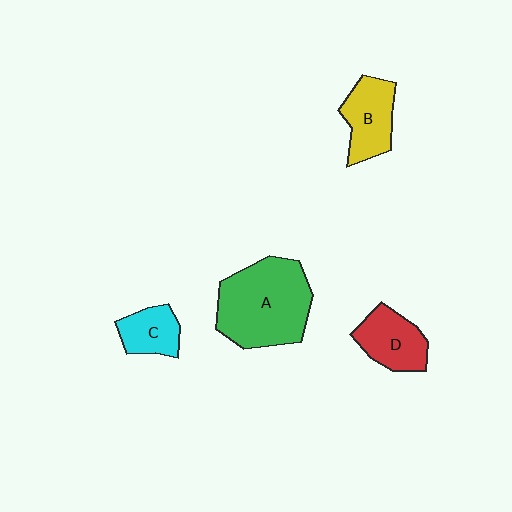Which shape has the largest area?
Shape A (green).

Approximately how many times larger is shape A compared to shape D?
Approximately 2.0 times.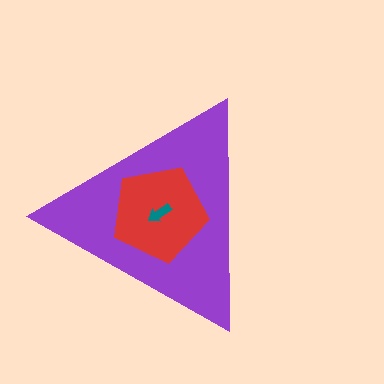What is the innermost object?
The teal arrow.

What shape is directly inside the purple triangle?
The red pentagon.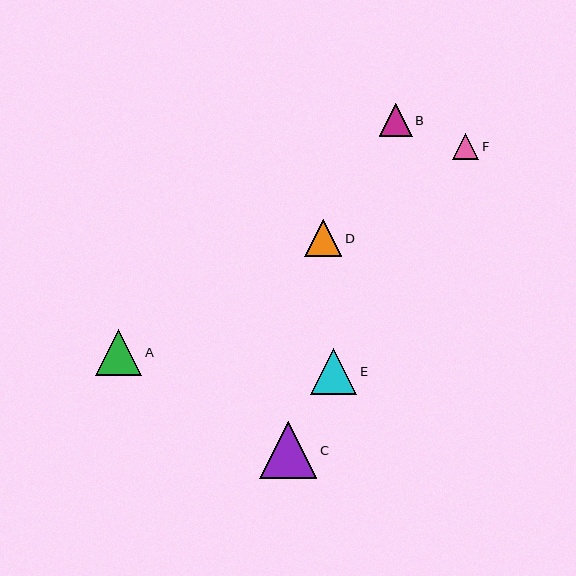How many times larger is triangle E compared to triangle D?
Triangle E is approximately 1.3 times the size of triangle D.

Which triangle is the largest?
Triangle C is the largest with a size of approximately 57 pixels.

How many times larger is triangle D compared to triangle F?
Triangle D is approximately 1.4 times the size of triangle F.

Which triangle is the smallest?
Triangle F is the smallest with a size of approximately 26 pixels.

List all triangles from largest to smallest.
From largest to smallest: C, A, E, D, B, F.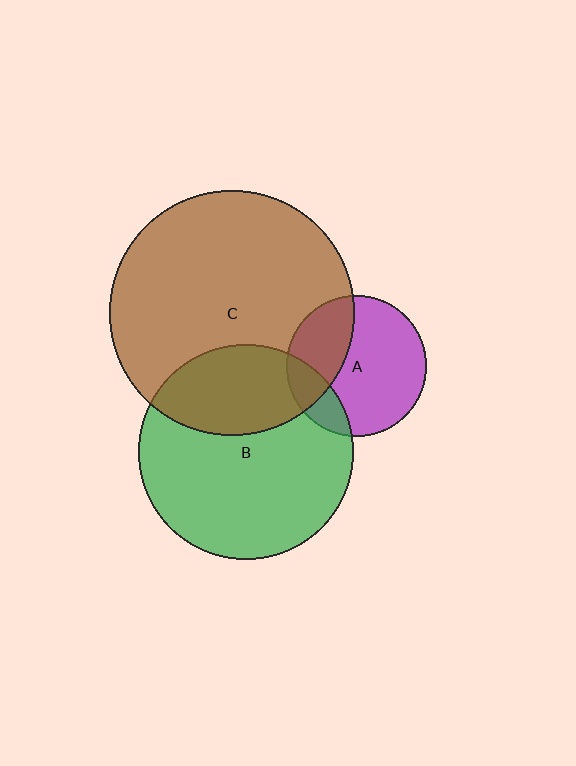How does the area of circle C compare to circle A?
Approximately 3.0 times.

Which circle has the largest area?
Circle C (brown).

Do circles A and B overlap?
Yes.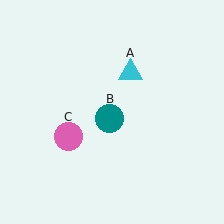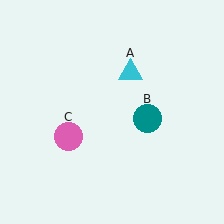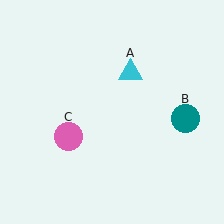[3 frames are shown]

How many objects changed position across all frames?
1 object changed position: teal circle (object B).